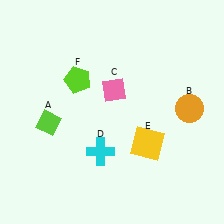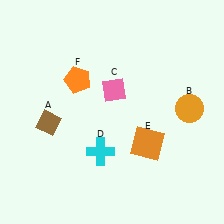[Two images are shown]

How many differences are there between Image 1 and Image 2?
There are 3 differences between the two images.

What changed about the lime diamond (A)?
In Image 1, A is lime. In Image 2, it changed to brown.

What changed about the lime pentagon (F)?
In Image 1, F is lime. In Image 2, it changed to orange.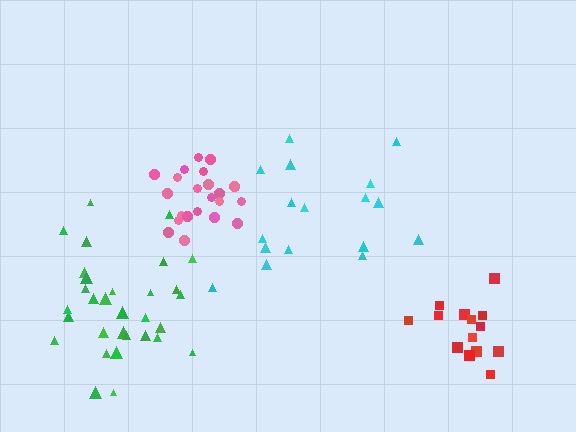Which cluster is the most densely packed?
Pink.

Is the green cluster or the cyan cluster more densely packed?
Green.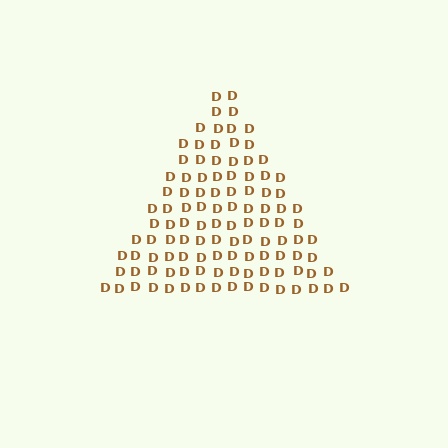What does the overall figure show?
The overall figure shows a triangle.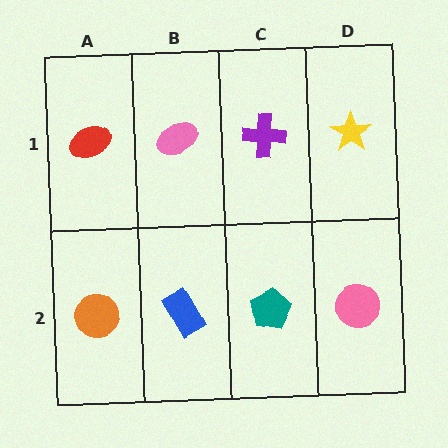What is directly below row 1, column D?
A pink circle.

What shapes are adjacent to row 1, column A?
An orange circle (row 2, column A), a pink ellipse (row 1, column B).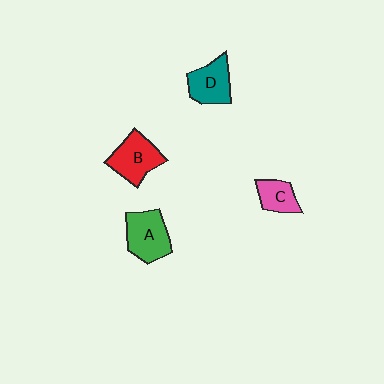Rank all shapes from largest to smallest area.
From largest to smallest: A (green), B (red), D (teal), C (pink).